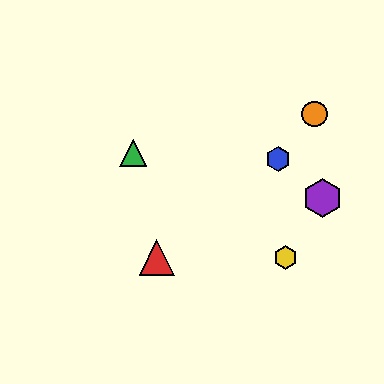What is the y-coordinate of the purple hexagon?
The purple hexagon is at y≈198.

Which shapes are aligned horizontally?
The red triangle, the yellow hexagon are aligned horizontally.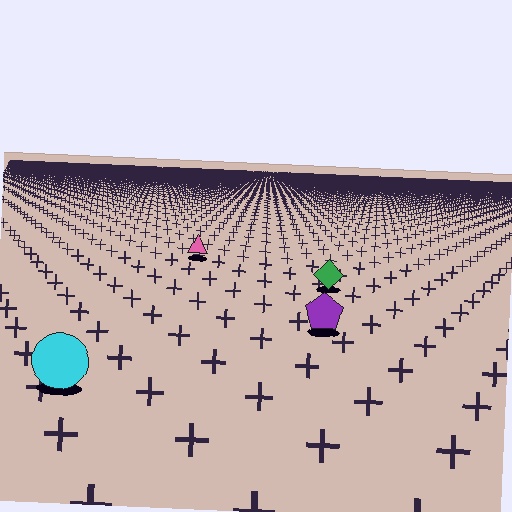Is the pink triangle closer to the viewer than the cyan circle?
No. The cyan circle is closer — you can tell from the texture gradient: the ground texture is coarser near it.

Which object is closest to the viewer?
The cyan circle is closest. The texture marks near it are larger and more spread out.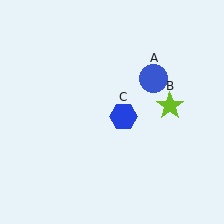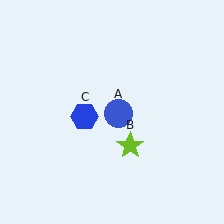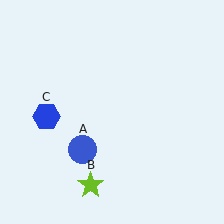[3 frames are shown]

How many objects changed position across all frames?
3 objects changed position: blue circle (object A), lime star (object B), blue hexagon (object C).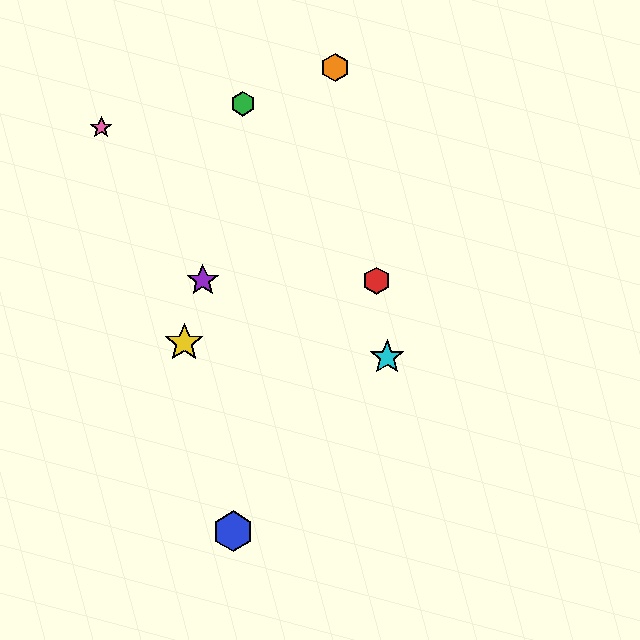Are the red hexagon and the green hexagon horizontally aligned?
No, the red hexagon is at y≈281 and the green hexagon is at y≈104.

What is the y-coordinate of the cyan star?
The cyan star is at y≈357.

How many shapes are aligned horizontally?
2 shapes (the red hexagon, the purple star) are aligned horizontally.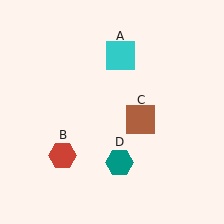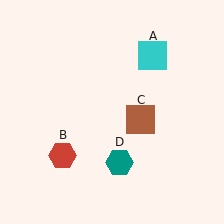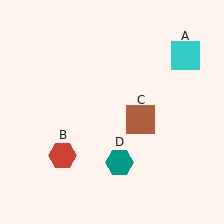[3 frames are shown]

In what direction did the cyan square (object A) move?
The cyan square (object A) moved right.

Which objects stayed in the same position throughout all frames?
Red hexagon (object B) and brown square (object C) and teal hexagon (object D) remained stationary.